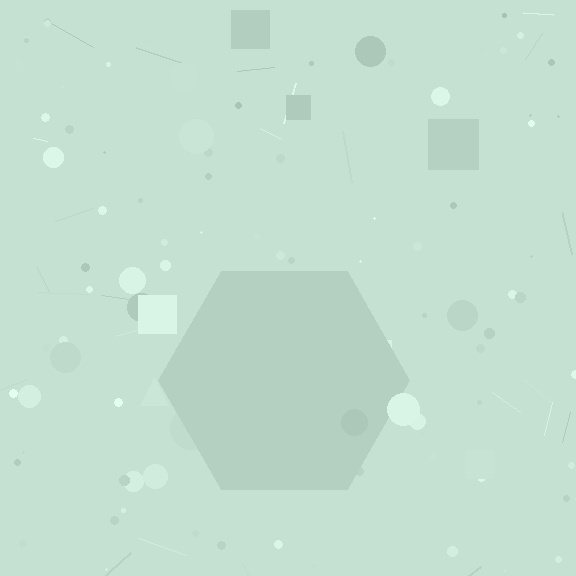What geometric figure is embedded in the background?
A hexagon is embedded in the background.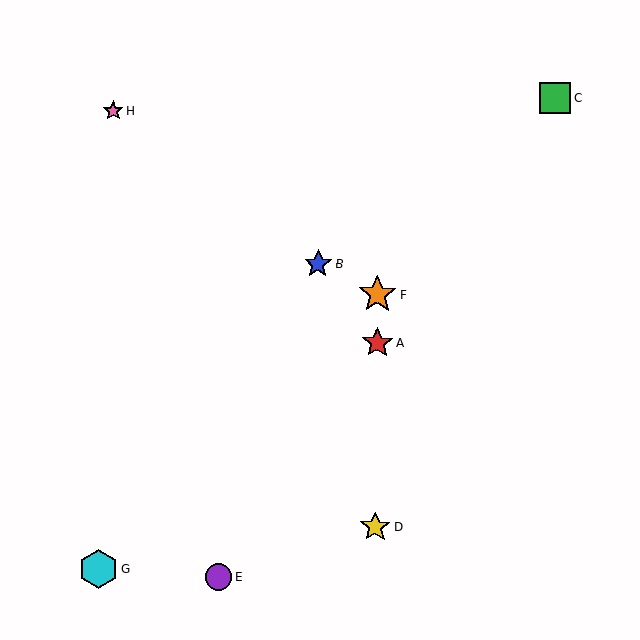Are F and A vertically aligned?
Yes, both are at x≈378.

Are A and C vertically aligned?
No, A is at x≈377 and C is at x≈555.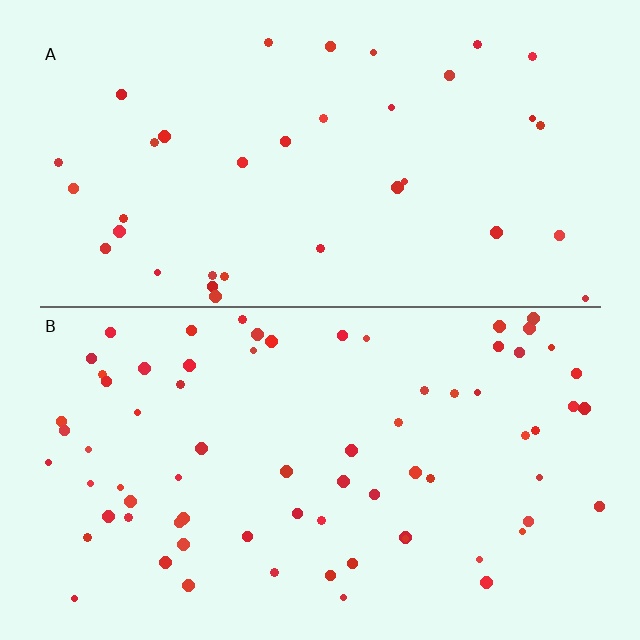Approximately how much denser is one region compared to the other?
Approximately 2.0× — region B over region A.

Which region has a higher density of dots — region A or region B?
B (the bottom).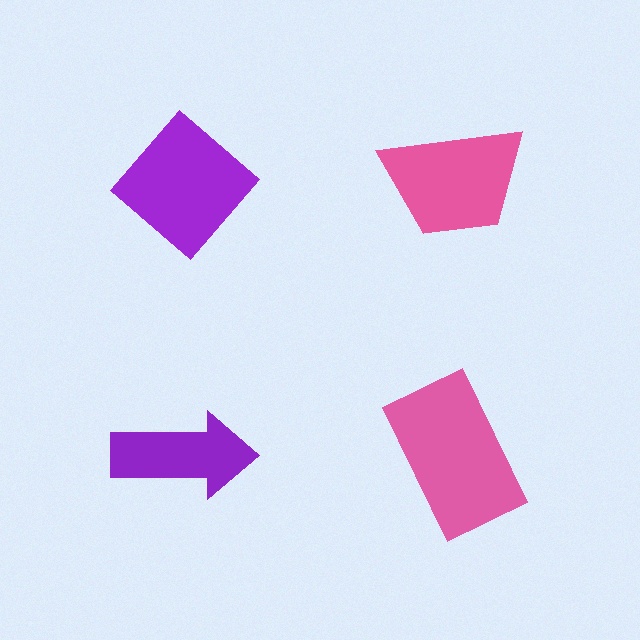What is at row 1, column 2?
A pink trapezoid.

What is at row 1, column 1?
A purple diamond.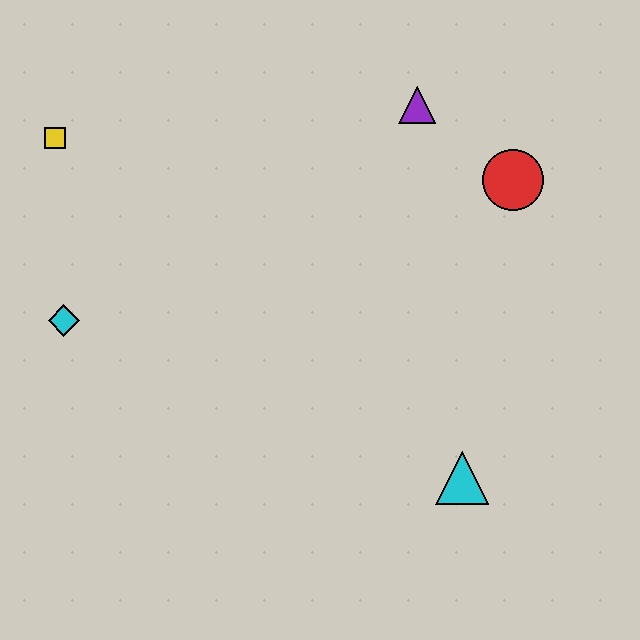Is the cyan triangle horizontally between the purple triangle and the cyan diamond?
No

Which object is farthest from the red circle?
The cyan diamond is farthest from the red circle.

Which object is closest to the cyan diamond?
The yellow square is closest to the cyan diamond.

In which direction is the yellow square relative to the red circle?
The yellow square is to the left of the red circle.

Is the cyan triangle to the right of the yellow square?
Yes